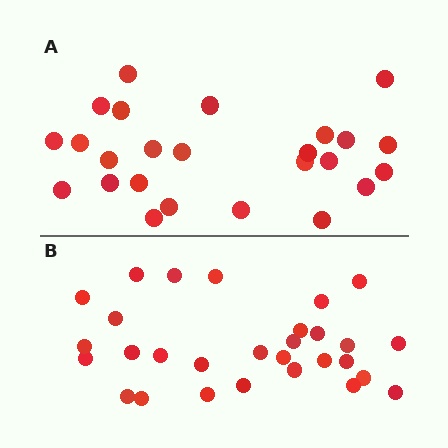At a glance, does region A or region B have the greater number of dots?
Region B (the bottom region) has more dots.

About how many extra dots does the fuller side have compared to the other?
Region B has about 4 more dots than region A.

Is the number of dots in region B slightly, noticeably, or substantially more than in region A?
Region B has only slightly more — the two regions are fairly close. The ratio is roughly 1.2 to 1.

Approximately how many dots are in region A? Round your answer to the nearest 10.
About 20 dots. (The exact count is 25, which rounds to 20.)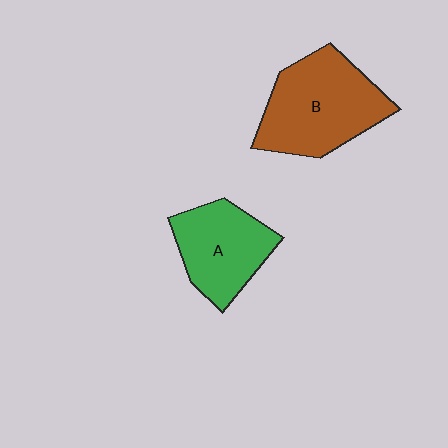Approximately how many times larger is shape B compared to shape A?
Approximately 1.3 times.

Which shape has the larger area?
Shape B (brown).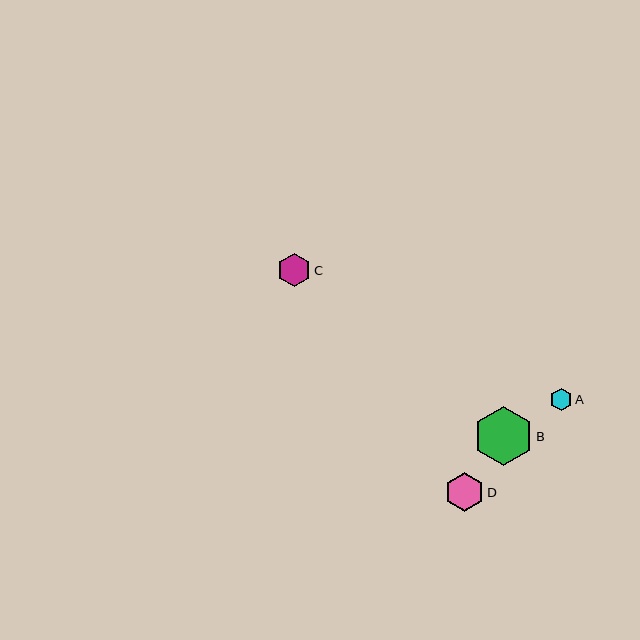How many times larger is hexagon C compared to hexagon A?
Hexagon C is approximately 1.5 times the size of hexagon A.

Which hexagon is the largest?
Hexagon B is the largest with a size of approximately 59 pixels.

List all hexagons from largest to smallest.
From largest to smallest: B, D, C, A.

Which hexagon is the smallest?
Hexagon A is the smallest with a size of approximately 23 pixels.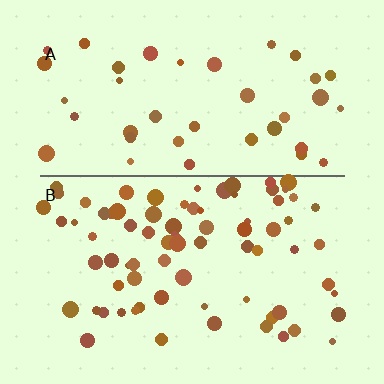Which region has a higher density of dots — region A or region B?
B (the bottom).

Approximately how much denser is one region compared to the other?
Approximately 1.9× — region B over region A.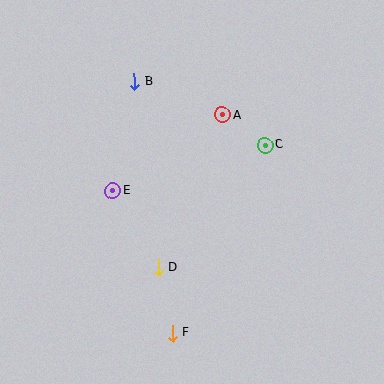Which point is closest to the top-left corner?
Point B is closest to the top-left corner.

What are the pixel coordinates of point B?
Point B is at (134, 81).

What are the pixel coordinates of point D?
Point D is at (159, 267).